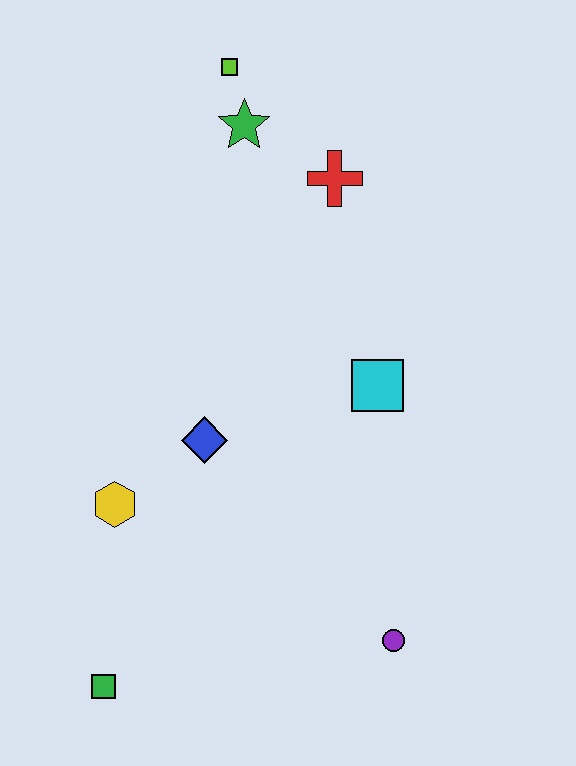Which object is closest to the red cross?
The green star is closest to the red cross.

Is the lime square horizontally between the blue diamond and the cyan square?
Yes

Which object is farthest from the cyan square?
The green square is farthest from the cyan square.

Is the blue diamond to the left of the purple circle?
Yes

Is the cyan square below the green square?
No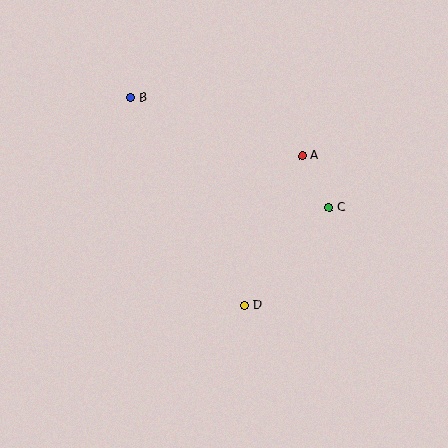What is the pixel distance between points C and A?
The distance between C and A is 59 pixels.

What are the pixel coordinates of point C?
Point C is at (329, 208).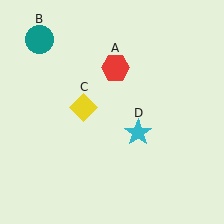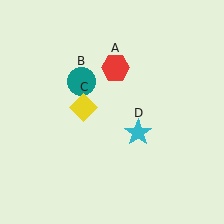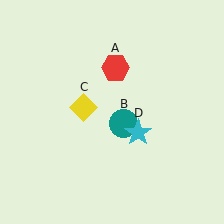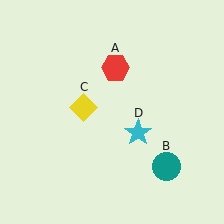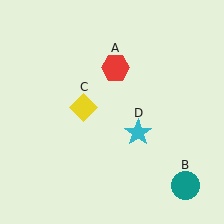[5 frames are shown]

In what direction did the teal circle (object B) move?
The teal circle (object B) moved down and to the right.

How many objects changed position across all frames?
1 object changed position: teal circle (object B).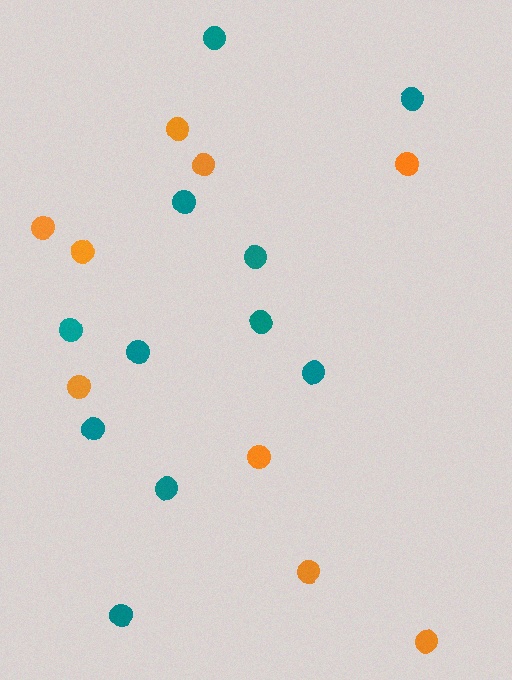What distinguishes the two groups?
There are 2 groups: one group of teal circles (11) and one group of orange circles (9).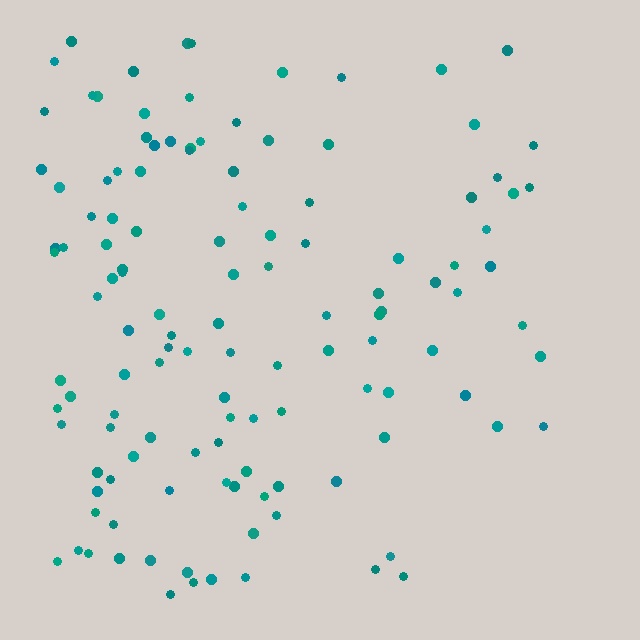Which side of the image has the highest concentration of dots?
The left.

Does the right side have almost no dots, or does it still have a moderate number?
Still a moderate number, just noticeably fewer than the left.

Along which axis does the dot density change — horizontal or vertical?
Horizontal.